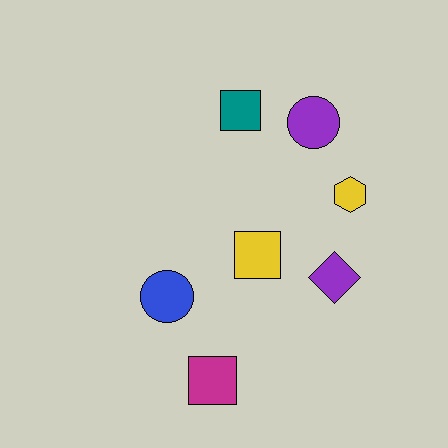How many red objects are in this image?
There are no red objects.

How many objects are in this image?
There are 7 objects.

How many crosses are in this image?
There are no crosses.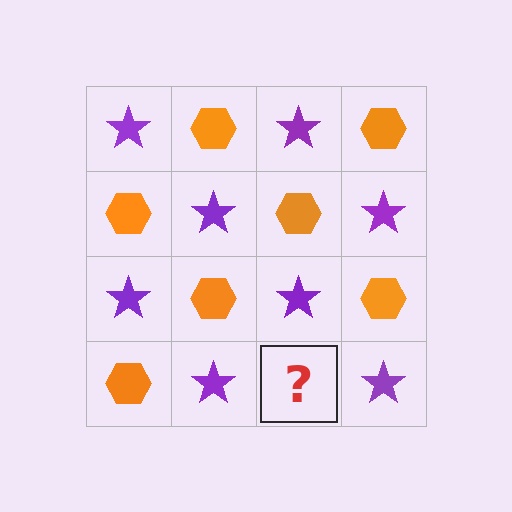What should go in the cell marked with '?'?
The missing cell should contain an orange hexagon.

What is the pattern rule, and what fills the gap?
The rule is that it alternates purple star and orange hexagon in a checkerboard pattern. The gap should be filled with an orange hexagon.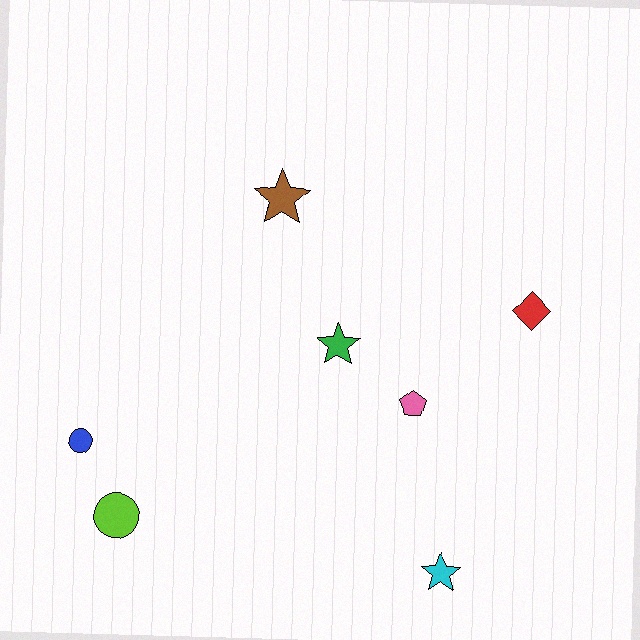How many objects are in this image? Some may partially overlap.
There are 7 objects.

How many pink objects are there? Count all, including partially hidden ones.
There is 1 pink object.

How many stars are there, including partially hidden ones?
There are 3 stars.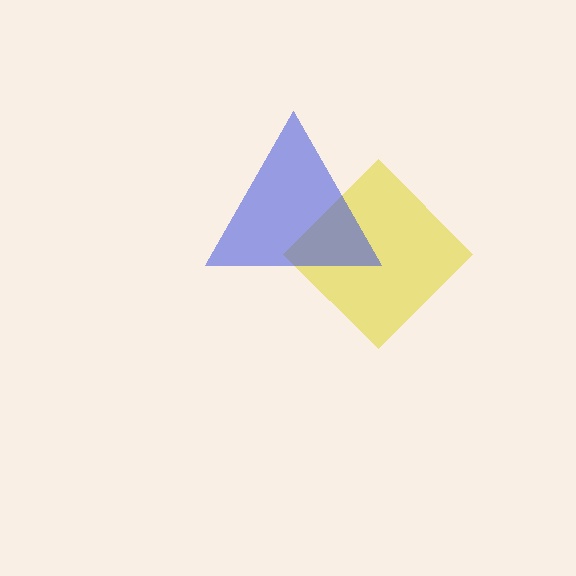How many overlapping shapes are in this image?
There are 2 overlapping shapes in the image.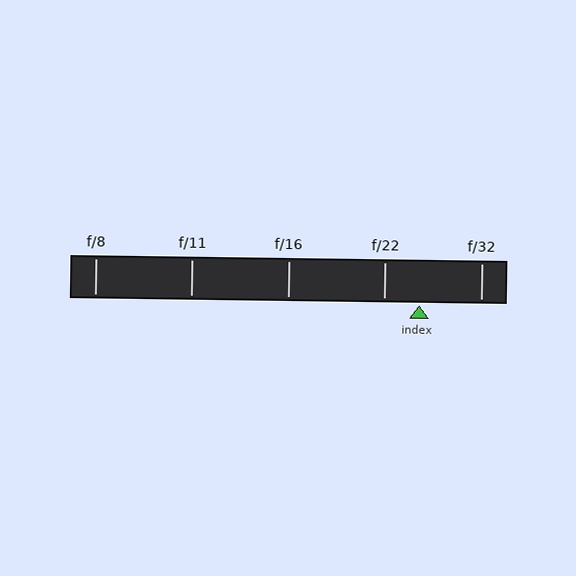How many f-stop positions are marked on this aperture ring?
There are 5 f-stop positions marked.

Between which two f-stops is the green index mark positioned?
The index mark is between f/22 and f/32.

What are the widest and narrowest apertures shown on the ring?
The widest aperture shown is f/8 and the narrowest is f/32.